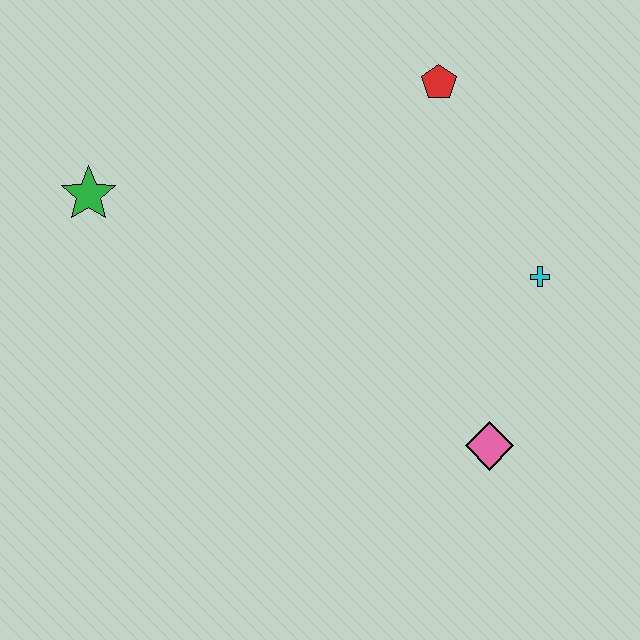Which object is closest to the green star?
The red pentagon is closest to the green star.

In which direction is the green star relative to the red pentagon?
The green star is to the left of the red pentagon.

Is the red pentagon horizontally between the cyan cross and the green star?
Yes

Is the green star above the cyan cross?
Yes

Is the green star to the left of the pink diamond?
Yes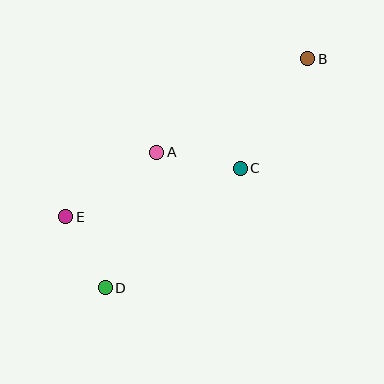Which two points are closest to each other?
Points D and E are closest to each other.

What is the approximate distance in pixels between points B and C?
The distance between B and C is approximately 129 pixels.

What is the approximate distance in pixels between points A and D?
The distance between A and D is approximately 145 pixels.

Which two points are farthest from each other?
Points B and D are farthest from each other.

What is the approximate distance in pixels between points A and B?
The distance between A and B is approximately 178 pixels.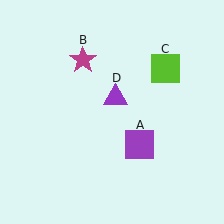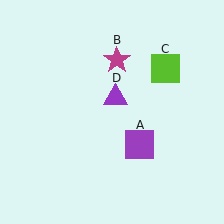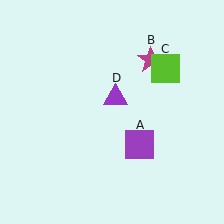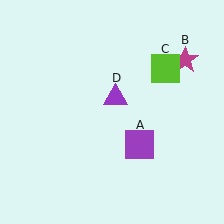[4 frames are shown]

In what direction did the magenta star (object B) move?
The magenta star (object B) moved right.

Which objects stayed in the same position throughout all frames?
Purple square (object A) and lime square (object C) and purple triangle (object D) remained stationary.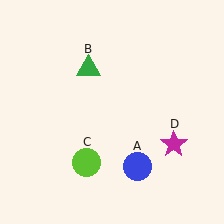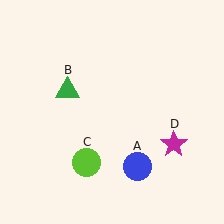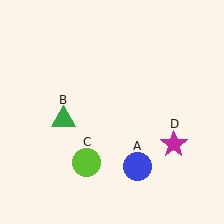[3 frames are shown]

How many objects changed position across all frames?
1 object changed position: green triangle (object B).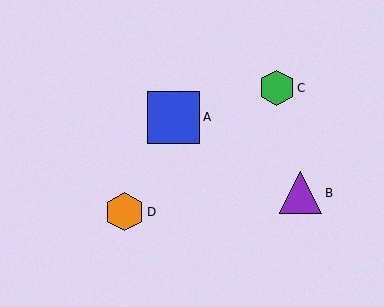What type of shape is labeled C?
Shape C is a green hexagon.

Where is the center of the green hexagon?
The center of the green hexagon is at (277, 88).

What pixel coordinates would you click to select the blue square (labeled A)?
Click at (173, 117) to select the blue square A.